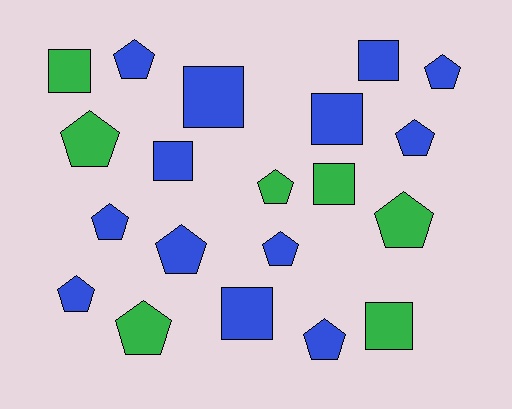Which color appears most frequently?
Blue, with 13 objects.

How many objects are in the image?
There are 20 objects.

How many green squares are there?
There are 3 green squares.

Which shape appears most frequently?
Pentagon, with 12 objects.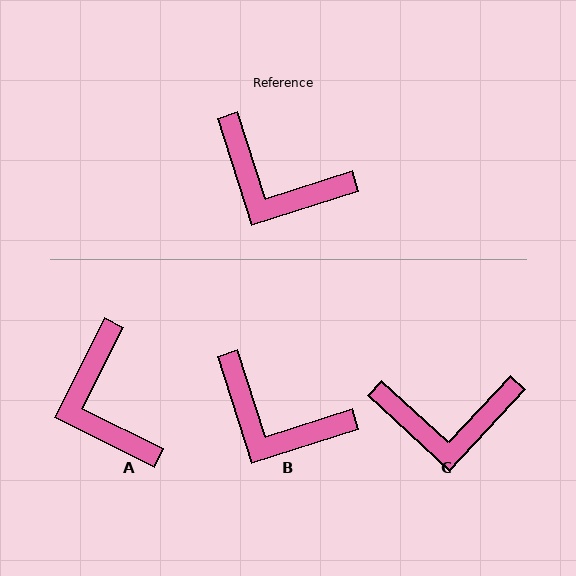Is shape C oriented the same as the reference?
No, it is off by about 30 degrees.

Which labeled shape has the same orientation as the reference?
B.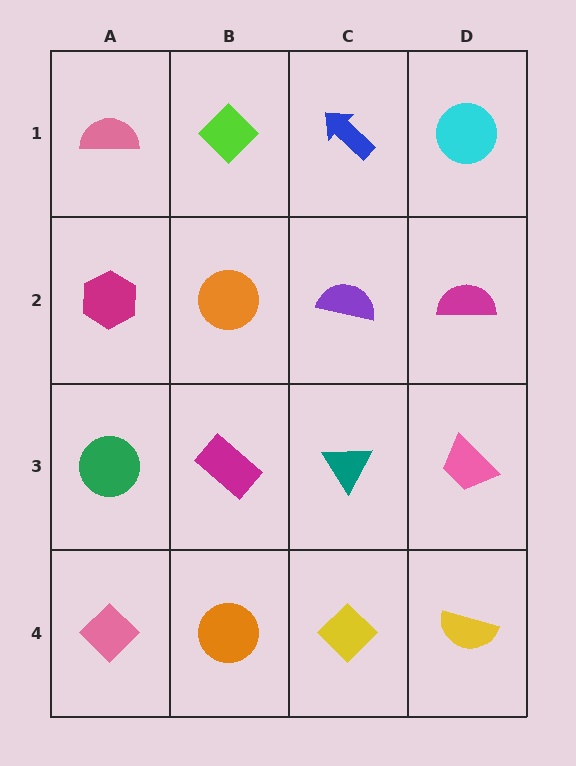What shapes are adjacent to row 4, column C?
A teal triangle (row 3, column C), an orange circle (row 4, column B), a yellow semicircle (row 4, column D).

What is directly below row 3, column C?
A yellow diamond.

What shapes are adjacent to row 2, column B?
A lime diamond (row 1, column B), a magenta rectangle (row 3, column B), a magenta hexagon (row 2, column A), a purple semicircle (row 2, column C).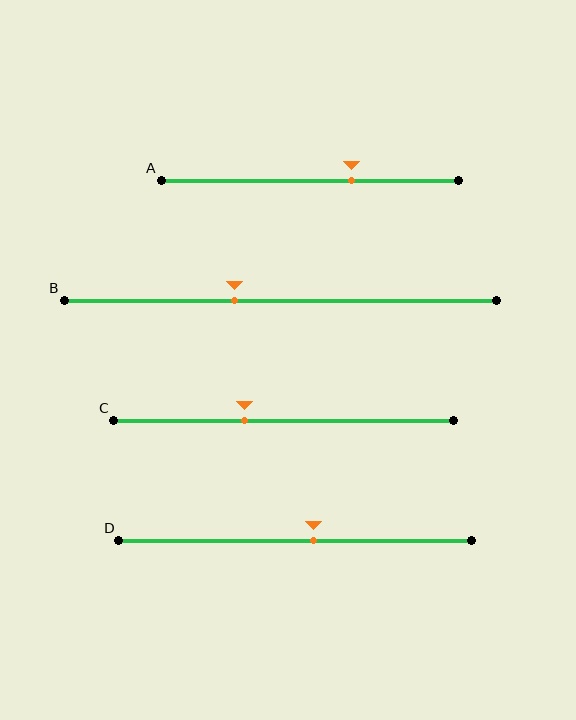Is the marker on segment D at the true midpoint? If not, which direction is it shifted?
No, the marker on segment D is shifted to the right by about 5% of the segment length.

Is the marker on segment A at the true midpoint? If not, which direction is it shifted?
No, the marker on segment A is shifted to the right by about 14% of the segment length.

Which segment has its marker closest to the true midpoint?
Segment D has its marker closest to the true midpoint.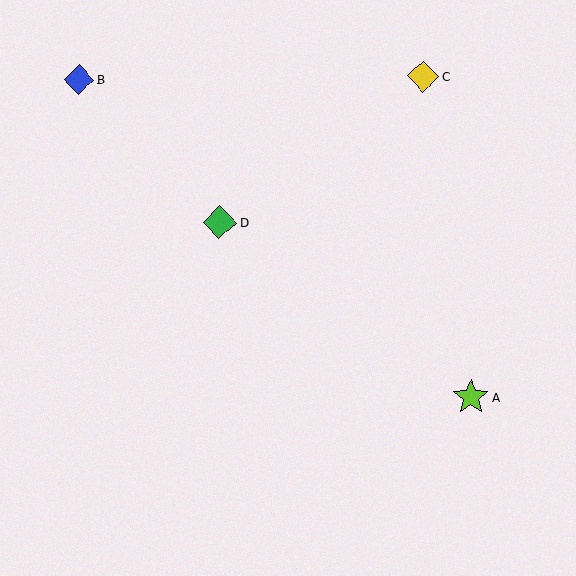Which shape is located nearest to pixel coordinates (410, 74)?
The yellow diamond (labeled C) at (423, 76) is nearest to that location.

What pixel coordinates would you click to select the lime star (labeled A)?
Click at (471, 397) to select the lime star A.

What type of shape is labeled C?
Shape C is a yellow diamond.